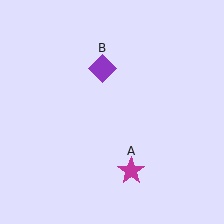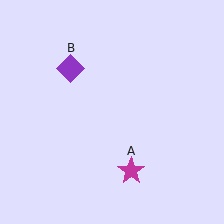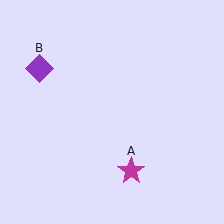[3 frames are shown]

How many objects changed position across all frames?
1 object changed position: purple diamond (object B).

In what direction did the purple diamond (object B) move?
The purple diamond (object B) moved left.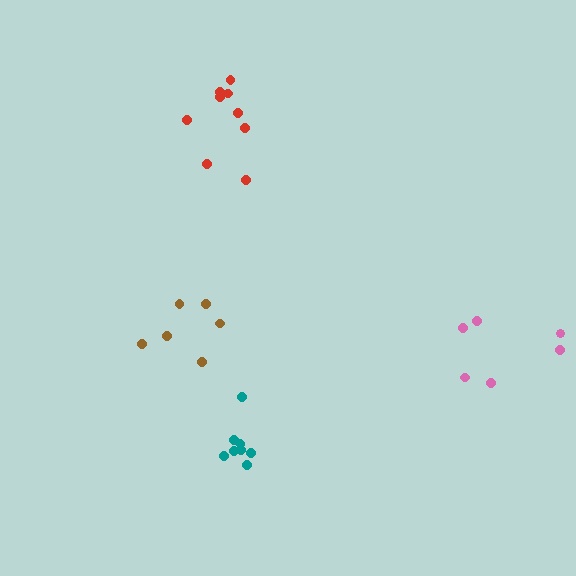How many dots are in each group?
Group 1: 8 dots, Group 2: 9 dots, Group 3: 6 dots, Group 4: 6 dots (29 total).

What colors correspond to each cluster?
The clusters are colored: teal, red, brown, pink.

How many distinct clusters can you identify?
There are 4 distinct clusters.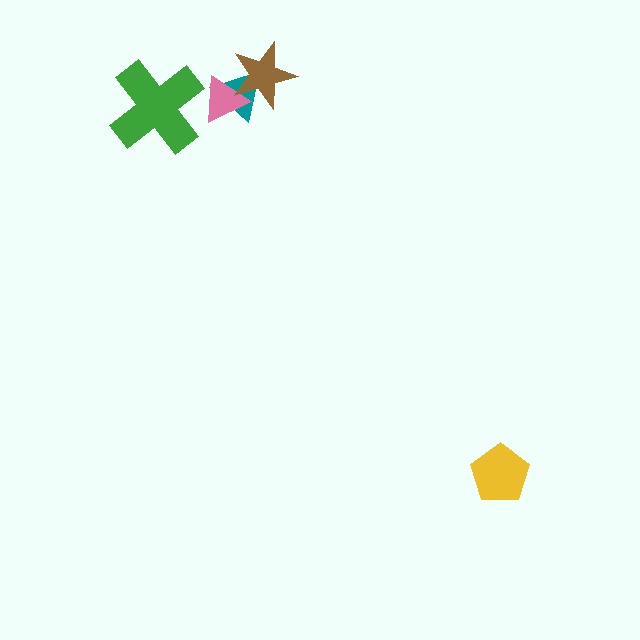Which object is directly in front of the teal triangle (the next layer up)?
The pink triangle is directly in front of the teal triangle.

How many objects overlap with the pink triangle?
3 objects overlap with the pink triangle.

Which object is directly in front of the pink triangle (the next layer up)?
The brown star is directly in front of the pink triangle.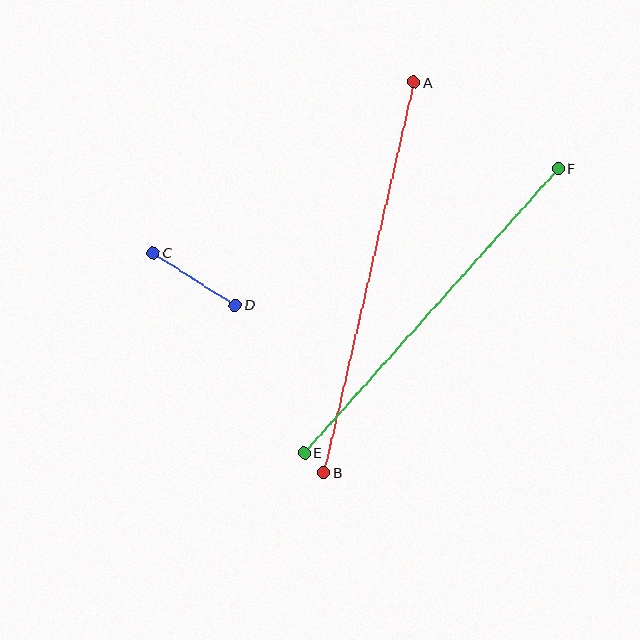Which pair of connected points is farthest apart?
Points A and B are farthest apart.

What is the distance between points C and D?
The distance is approximately 97 pixels.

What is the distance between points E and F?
The distance is approximately 381 pixels.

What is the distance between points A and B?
The distance is approximately 401 pixels.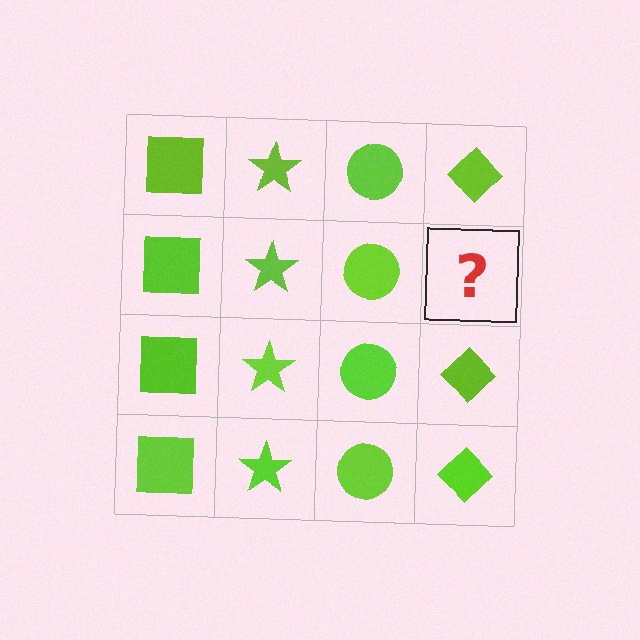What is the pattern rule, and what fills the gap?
The rule is that each column has a consistent shape. The gap should be filled with a lime diamond.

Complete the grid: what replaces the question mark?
The question mark should be replaced with a lime diamond.